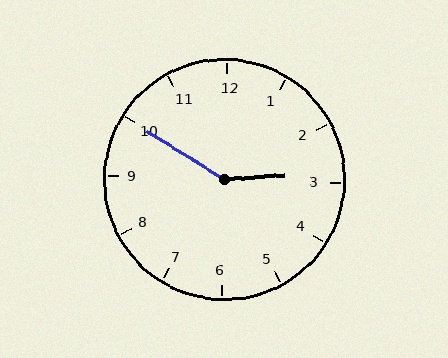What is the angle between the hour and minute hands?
Approximately 145 degrees.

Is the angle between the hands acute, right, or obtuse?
It is obtuse.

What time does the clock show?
2:50.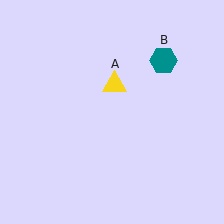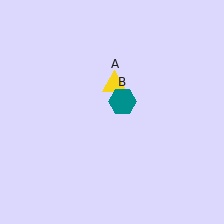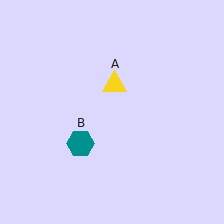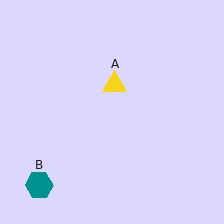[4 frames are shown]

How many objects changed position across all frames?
1 object changed position: teal hexagon (object B).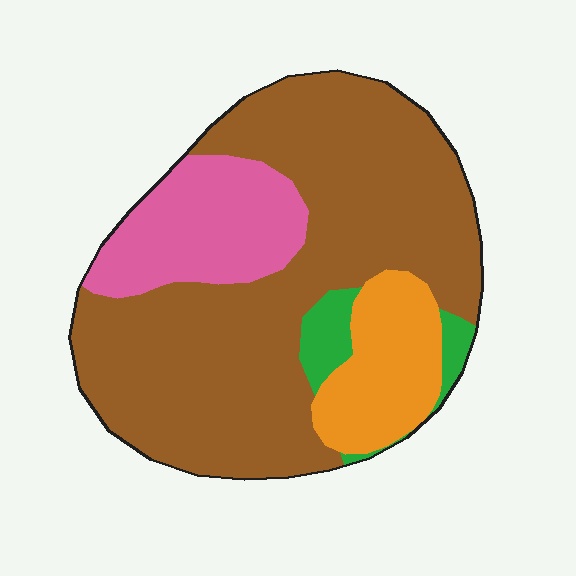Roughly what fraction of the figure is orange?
Orange covers about 15% of the figure.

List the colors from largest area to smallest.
From largest to smallest: brown, pink, orange, green.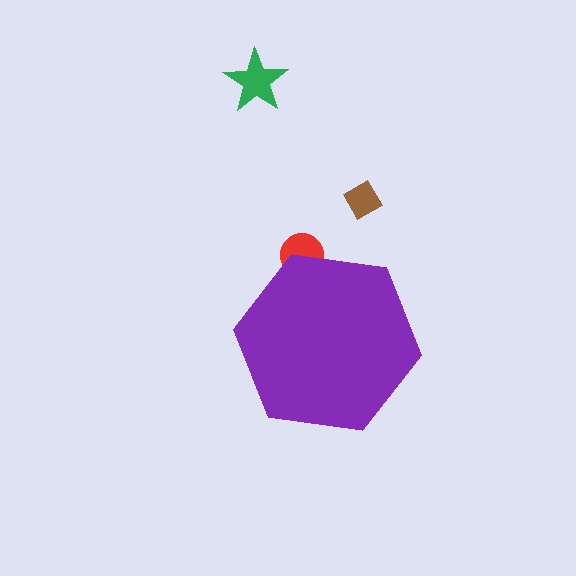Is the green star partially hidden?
No, the green star is fully visible.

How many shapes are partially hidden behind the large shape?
1 shape is partially hidden.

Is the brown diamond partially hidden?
No, the brown diamond is fully visible.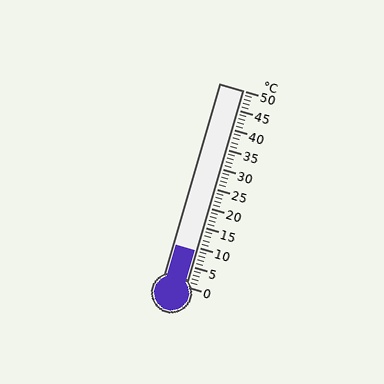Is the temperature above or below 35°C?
The temperature is below 35°C.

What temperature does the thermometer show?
The thermometer shows approximately 9°C.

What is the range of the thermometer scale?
The thermometer scale ranges from 0°C to 50°C.